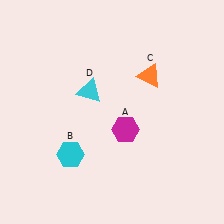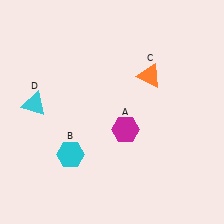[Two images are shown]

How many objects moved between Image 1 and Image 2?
1 object moved between the two images.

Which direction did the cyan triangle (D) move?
The cyan triangle (D) moved left.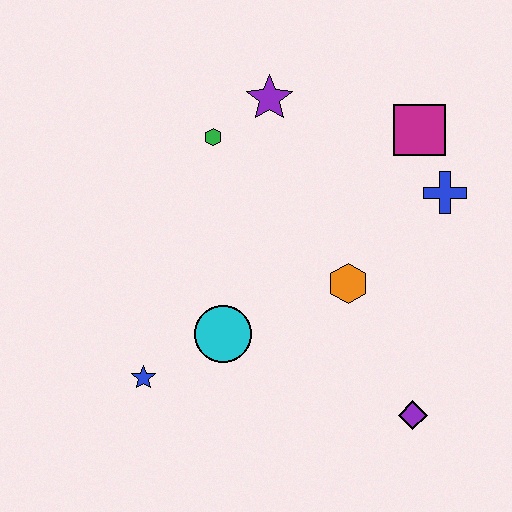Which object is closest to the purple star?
The green hexagon is closest to the purple star.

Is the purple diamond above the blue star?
No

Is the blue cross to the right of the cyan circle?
Yes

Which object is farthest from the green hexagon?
The purple diamond is farthest from the green hexagon.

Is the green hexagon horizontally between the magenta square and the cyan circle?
No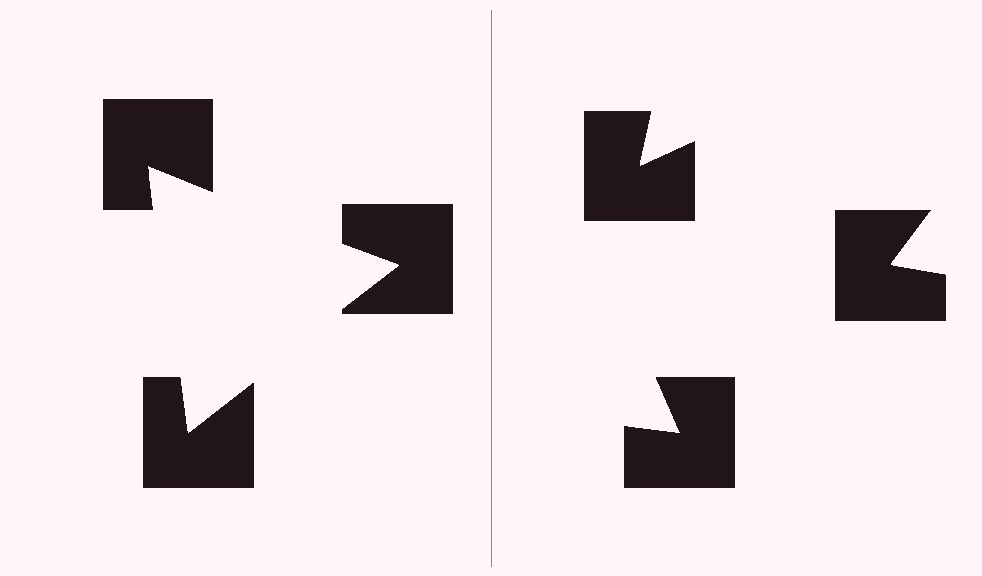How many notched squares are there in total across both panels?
6 — 3 on each side.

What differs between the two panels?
The notched squares are positioned identically on both sides; only the wedge orientations differ. On the left they align to a triangle; on the right they are misaligned.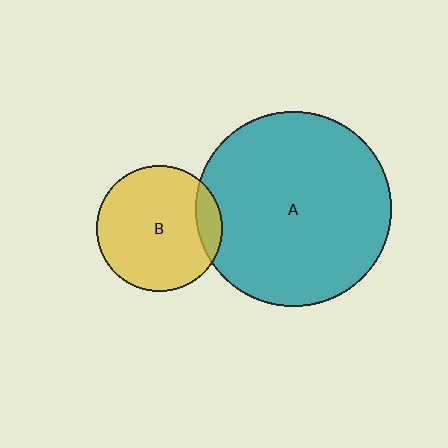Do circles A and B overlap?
Yes.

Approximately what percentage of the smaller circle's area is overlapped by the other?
Approximately 10%.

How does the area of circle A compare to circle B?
Approximately 2.4 times.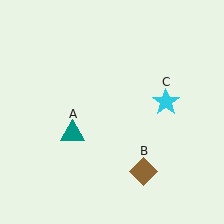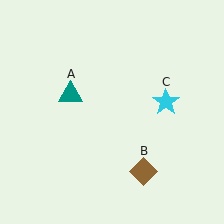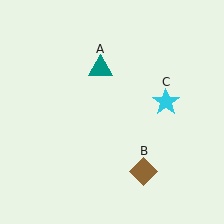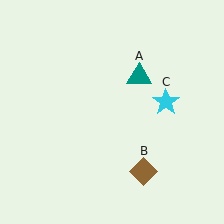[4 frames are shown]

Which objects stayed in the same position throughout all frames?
Brown diamond (object B) and cyan star (object C) remained stationary.